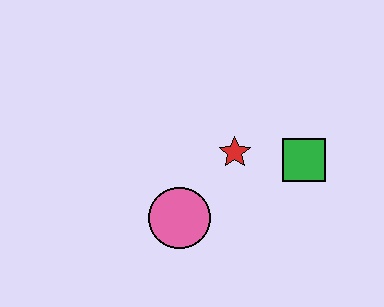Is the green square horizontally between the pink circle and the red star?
No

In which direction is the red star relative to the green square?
The red star is to the left of the green square.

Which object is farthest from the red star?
The pink circle is farthest from the red star.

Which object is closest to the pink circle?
The red star is closest to the pink circle.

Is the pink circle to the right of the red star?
No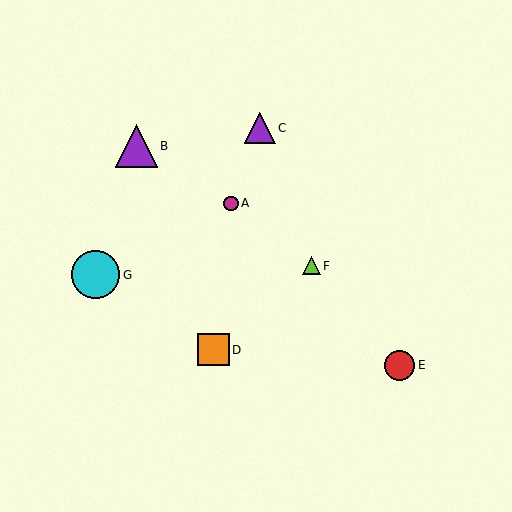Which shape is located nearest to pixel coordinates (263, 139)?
The purple triangle (labeled C) at (260, 128) is nearest to that location.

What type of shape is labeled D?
Shape D is an orange square.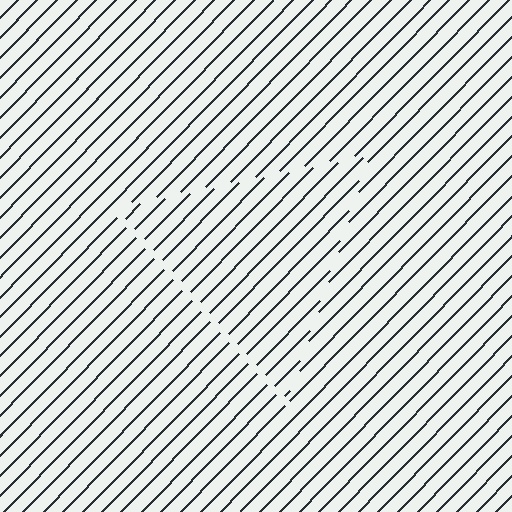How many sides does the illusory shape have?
3 sides — the line-ends trace a triangle.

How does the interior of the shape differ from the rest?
The interior of the shape contains the same grating, shifted by half a period — the contour is defined by the phase discontinuity where line-ends from the inner and outer gratings abut.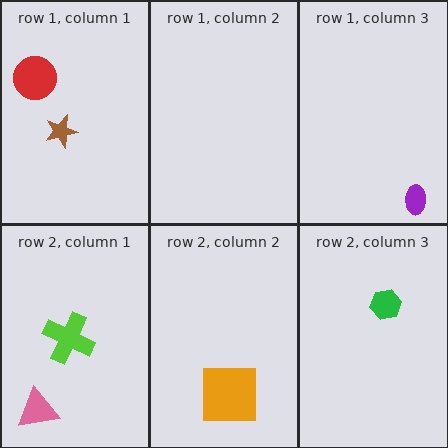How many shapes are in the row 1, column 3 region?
1.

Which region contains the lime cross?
The row 2, column 1 region.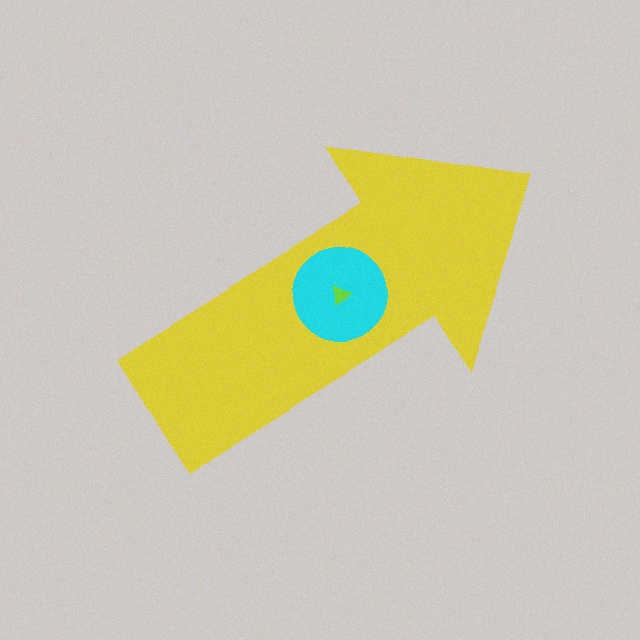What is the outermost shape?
The yellow arrow.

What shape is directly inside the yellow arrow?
The cyan circle.